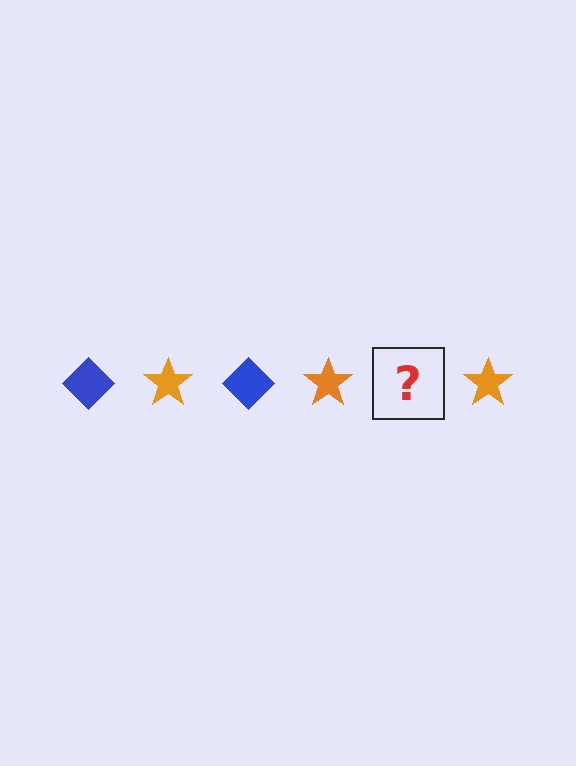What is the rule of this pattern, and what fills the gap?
The rule is that the pattern alternates between blue diamond and orange star. The gap should be filled with a blue diamond.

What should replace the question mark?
The question mark should be replaced with a blue diamond.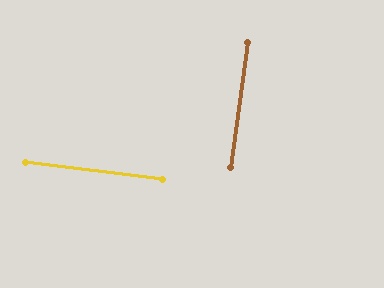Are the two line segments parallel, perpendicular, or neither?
Perpendicular — they meet at approximately 90°.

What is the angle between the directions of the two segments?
Approximately 90 degrees.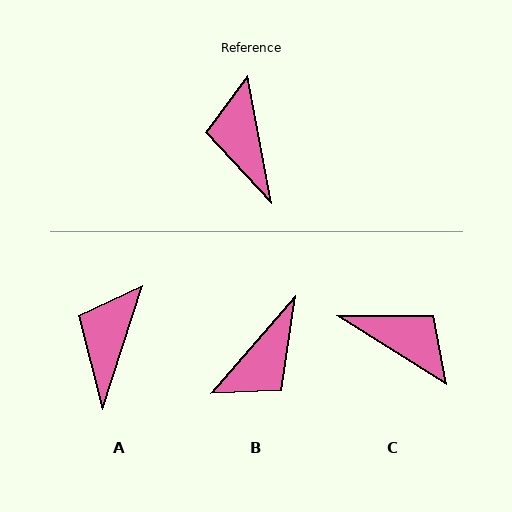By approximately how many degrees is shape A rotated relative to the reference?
Approximately 29 degrees clockwise.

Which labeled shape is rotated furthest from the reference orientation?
C, about 133 degrees away.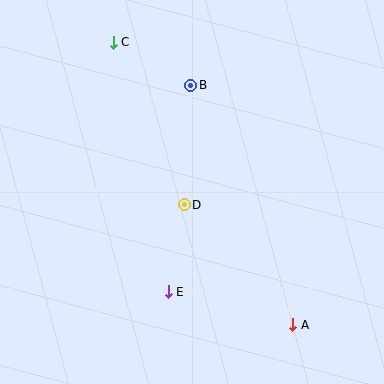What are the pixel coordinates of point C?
Point C is at (113, 42).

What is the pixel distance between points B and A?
The distance between B and A is 261 pixels.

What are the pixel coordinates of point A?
Point A is at (293, 325).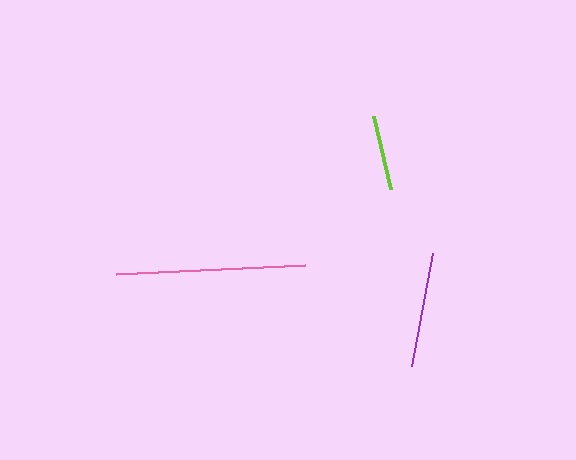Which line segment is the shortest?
The lime line is the shortest at approximately 74 pixels.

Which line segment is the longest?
The pink line is the longest at approximately 189 pixels.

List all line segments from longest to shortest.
From longest to shortest: pink, purple, lime.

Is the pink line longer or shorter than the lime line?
The pink line is longer than the lime line.